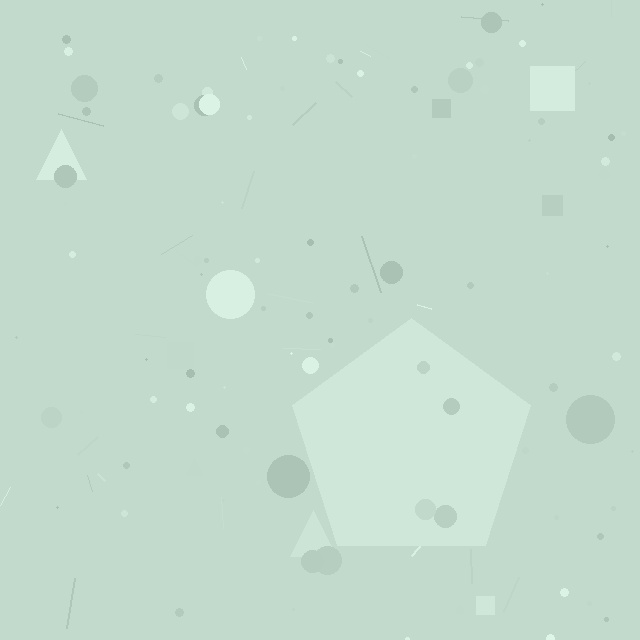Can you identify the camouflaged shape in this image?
The camouflaged shape is a pentagon.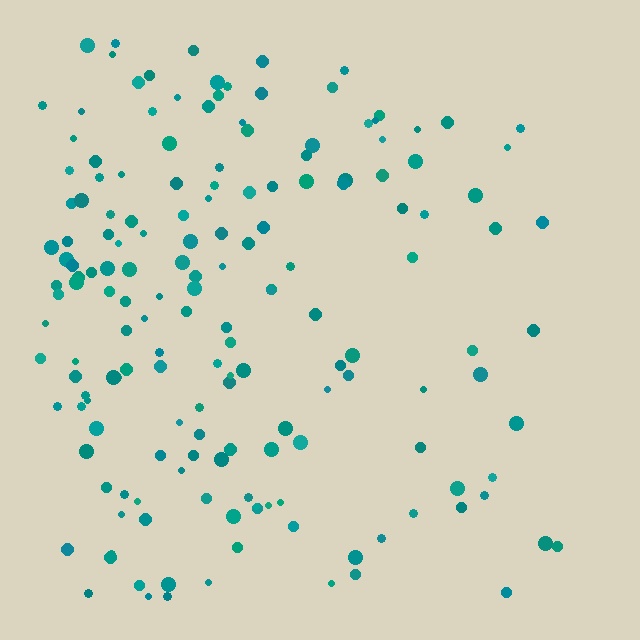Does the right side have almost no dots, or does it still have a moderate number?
Still a moderate number, just noticeably fewer than the left.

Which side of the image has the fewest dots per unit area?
The right.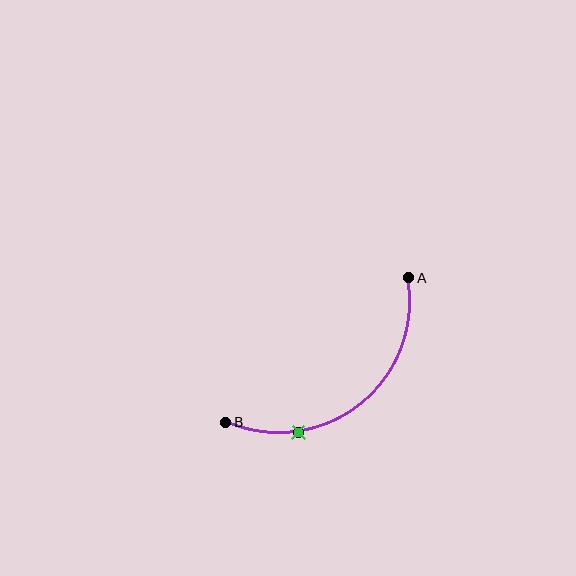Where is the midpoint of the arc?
The arc midpoint is the point on the curve farthest from the straight line joining A and B. It sits below and to the right of that line.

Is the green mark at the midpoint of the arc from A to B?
No. The green mark lies on the arc but is closer to endpoint B. The arc midpoint would be at the point on the curve equidistant along the arc from both A and B.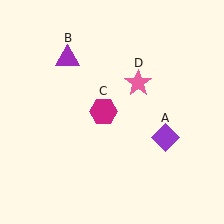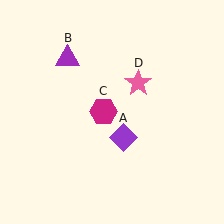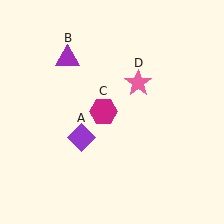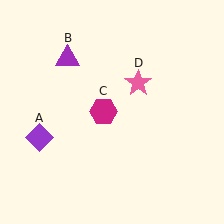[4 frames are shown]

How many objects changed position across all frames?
1 object changed position: purple diamond (object A).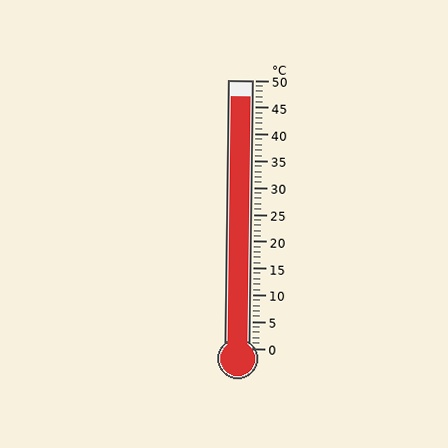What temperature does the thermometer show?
The thermometer shows approximately 47°C.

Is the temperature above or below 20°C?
The temperature is above 20°C.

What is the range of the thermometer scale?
The thermometer scale ranges from 0°C to 50°C.